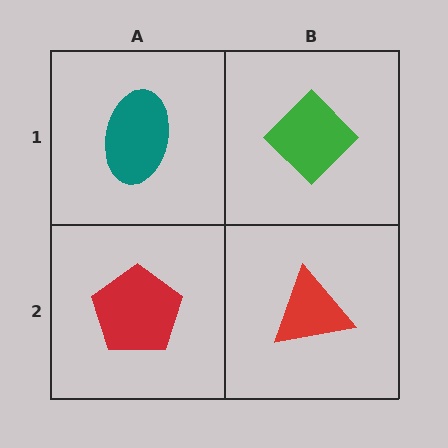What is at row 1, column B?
A green diamond.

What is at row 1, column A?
A teal ellipse.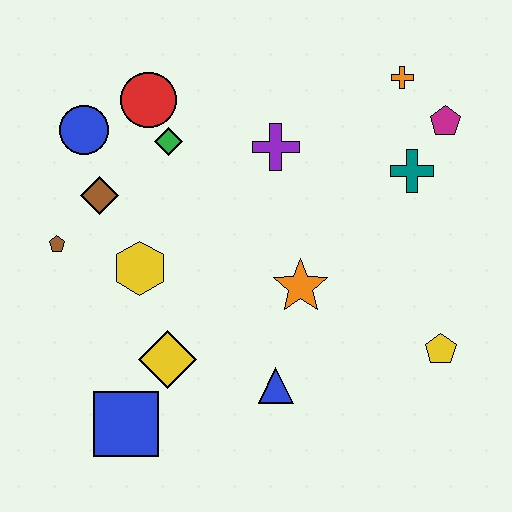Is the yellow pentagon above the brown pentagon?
No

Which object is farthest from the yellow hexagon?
The magenta pentagon is farthest from the yellow hexagon.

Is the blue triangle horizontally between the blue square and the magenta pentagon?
Yes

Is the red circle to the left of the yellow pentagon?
Yes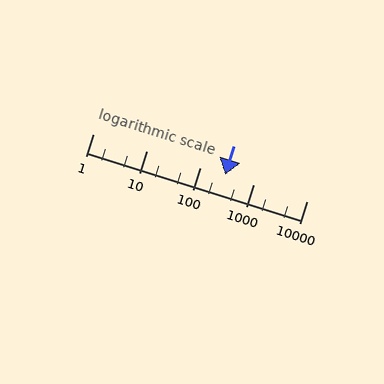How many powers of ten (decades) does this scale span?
The scale spans 4 decades, from 1 to 10000.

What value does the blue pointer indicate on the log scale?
The pointer indicates approximately 300.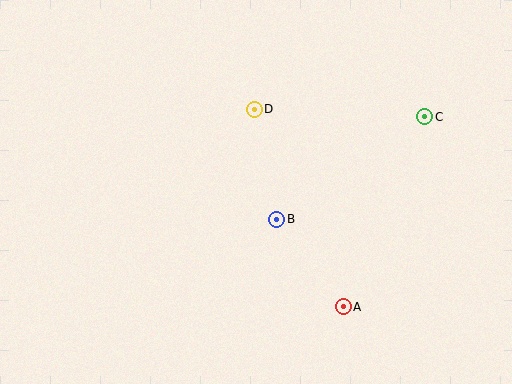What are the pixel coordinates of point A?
Point A is at (343, 307).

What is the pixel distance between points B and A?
The distance between B and A is 110 pixels.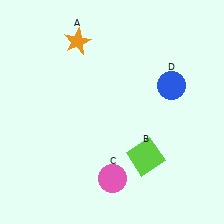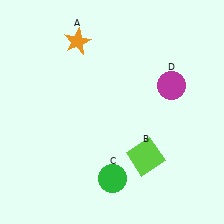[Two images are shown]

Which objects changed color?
C changed from pink to green. D changed from blue to magenta.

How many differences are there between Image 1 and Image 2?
There are 2 differences between the two images.